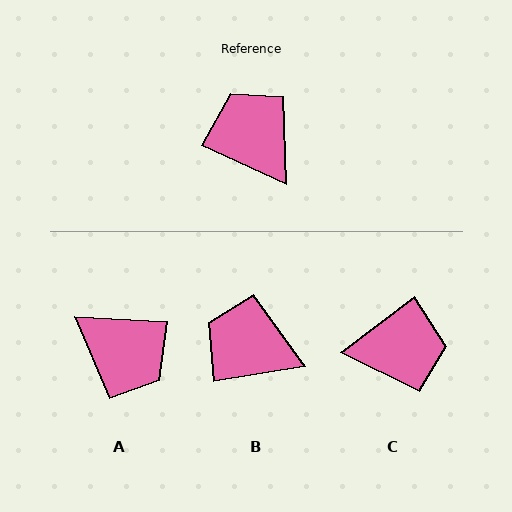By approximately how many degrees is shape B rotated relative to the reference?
Approximately 34 degrees counter-clockwise.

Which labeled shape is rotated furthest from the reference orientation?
A, about 159 degrees away.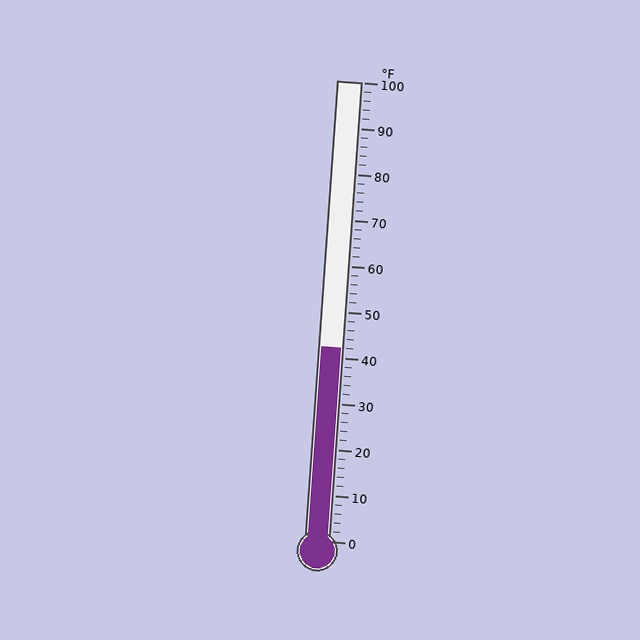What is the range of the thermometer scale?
The thermometer scale ranges from 0°F to 100°F.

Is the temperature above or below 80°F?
The temperature is below 80°F.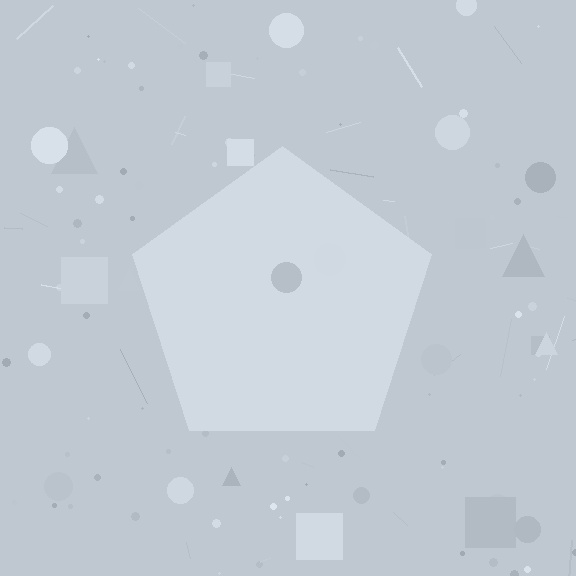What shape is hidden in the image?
A pentagon is hidden in the image.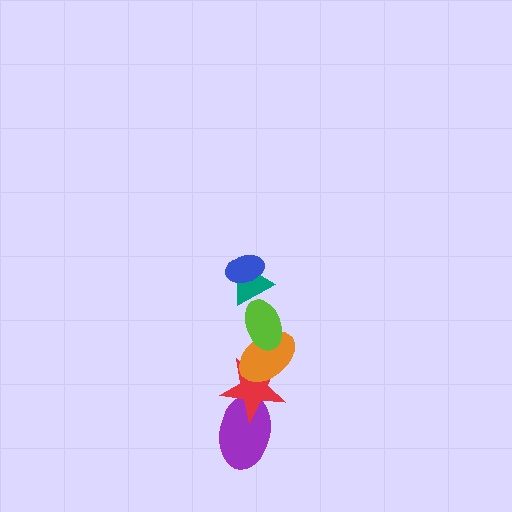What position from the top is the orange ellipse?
The orange ellipse is 4th from the top.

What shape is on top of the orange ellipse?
The lime ellipse is on top of the orange ellipse.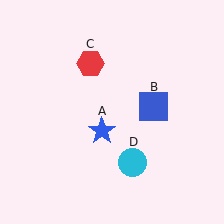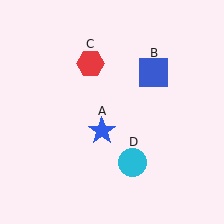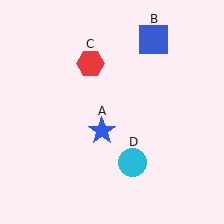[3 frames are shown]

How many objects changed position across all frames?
1 object changed position: blue square (object B).